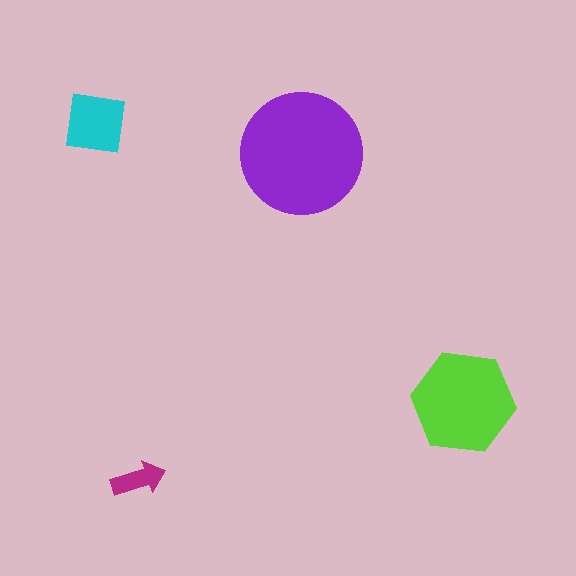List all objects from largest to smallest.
The purple circle, the lime hexagon, the cyan square, the magenta arrow.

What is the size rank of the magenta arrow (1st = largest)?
4th.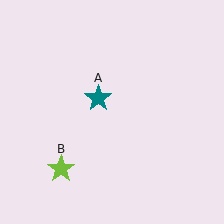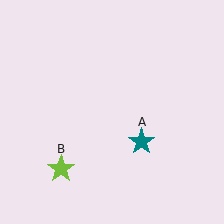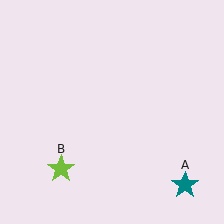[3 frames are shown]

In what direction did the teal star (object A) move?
The teal star (object A) moved down and to the right.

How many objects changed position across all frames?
1 object changed position: teal star (object A).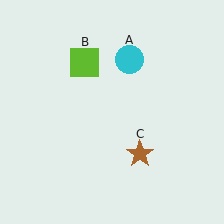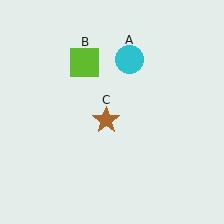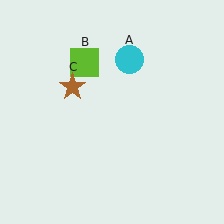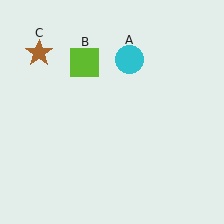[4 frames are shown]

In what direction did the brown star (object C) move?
The brown star (object C) moved up and to the left.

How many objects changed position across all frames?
1 object changed position: brown star (object C).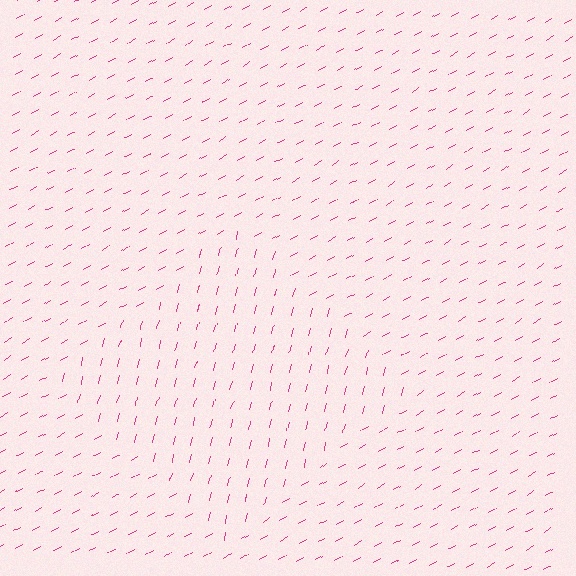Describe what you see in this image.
The image is filled with small magenta line segments. A diamond region in the image has lines oriented differently from the surrounding lines, creating a visible texture boundary.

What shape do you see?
I see a diamond.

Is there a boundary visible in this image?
Yes, there is a texture boundary formed by a change in line orientation.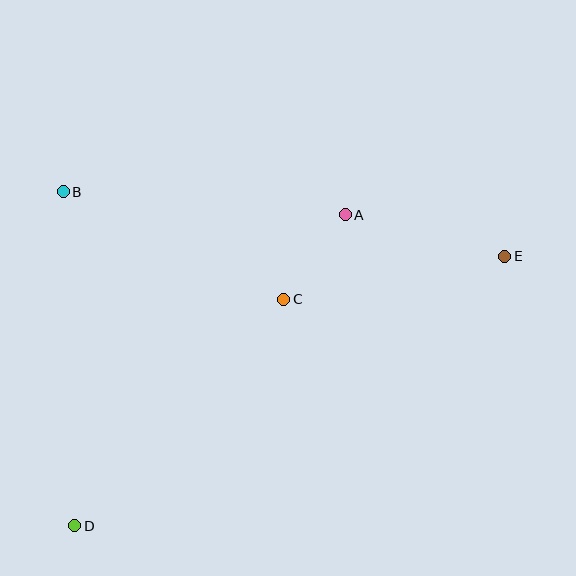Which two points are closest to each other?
Points A and C are closest to each other.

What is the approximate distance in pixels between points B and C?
The distance between B and C is approximately 246 pixels.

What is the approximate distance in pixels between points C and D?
The distance between C and D is approximately 308 pixels.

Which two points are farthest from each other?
Points D and E are farthest from each other.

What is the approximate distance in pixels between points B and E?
The distance between B and E is approximately 446 pixels.